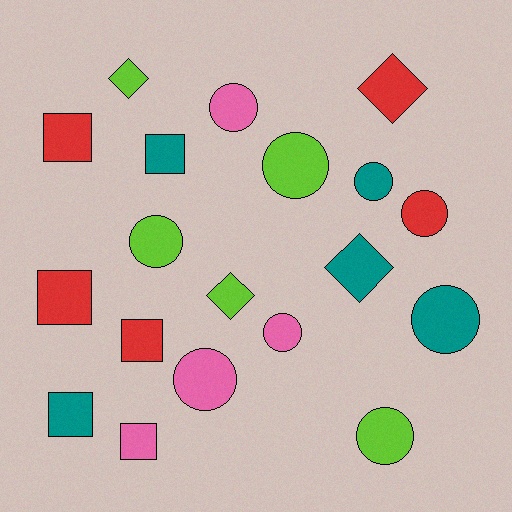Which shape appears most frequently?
Circle, with 9 objects.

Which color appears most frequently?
Lime, with 5 objects.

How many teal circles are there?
There are 2 teal circles.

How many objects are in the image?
There are 19 objects.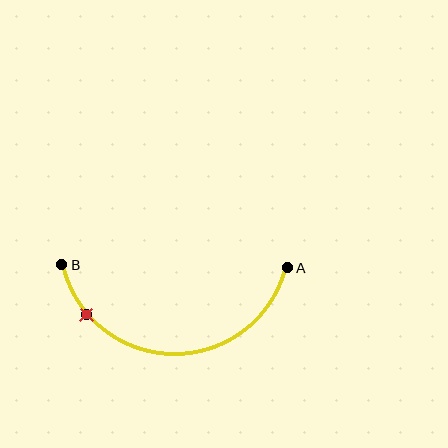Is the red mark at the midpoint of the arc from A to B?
No. The red mark lies on the arc but is closer to endpoint B. The arc midpoint would be at the point on the curve equidistant along the arc from both A and B.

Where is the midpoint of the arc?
The arc midpoint is the point on the curve farthest from the straight line joining A and B. It sits below that line.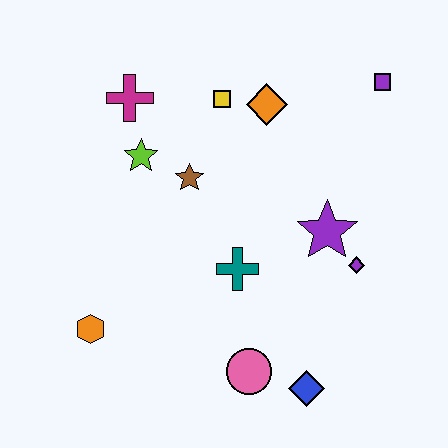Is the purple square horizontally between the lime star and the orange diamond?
No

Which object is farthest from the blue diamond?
The magenta cross is farthest from the blue diamond.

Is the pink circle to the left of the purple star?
Yes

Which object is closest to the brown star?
The lime star is closest to the brown star.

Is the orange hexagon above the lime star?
No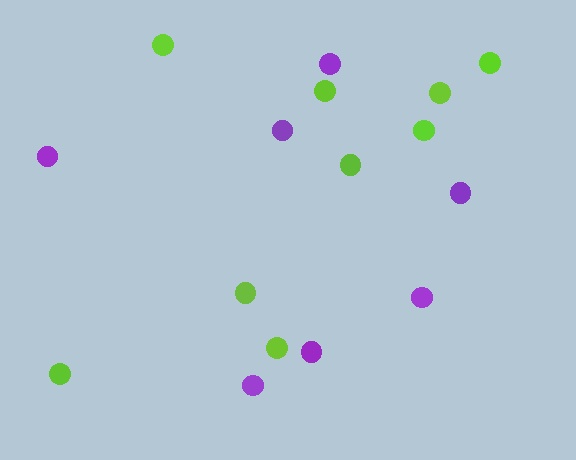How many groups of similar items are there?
There are 2 groups: one group of purple circles (7) and one group of lime circles (9).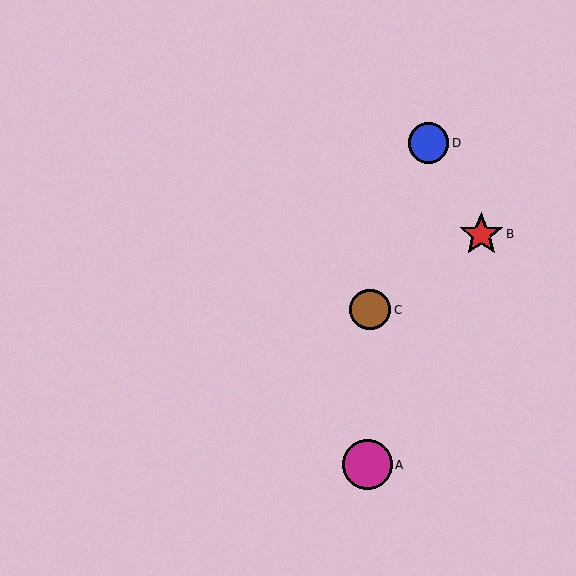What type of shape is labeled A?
Shape A is a magenta circle.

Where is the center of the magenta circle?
The center of the magenta circle is at (367, 465).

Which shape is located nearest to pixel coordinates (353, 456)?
The magenta circle (labeled A) at (367, 465) is nearest to that location.